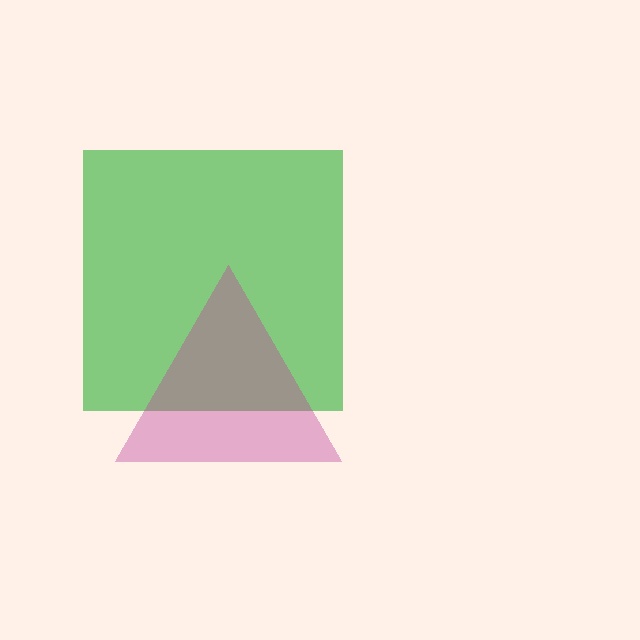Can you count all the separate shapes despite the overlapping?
Yes, there are 2 separate shapes.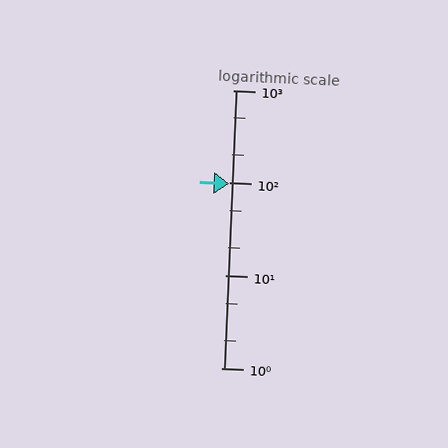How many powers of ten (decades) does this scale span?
The scale spans 3 decades, from 1 to 1000.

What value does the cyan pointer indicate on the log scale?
The pointer indicates approximately 99.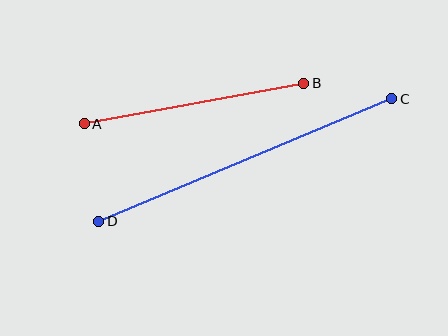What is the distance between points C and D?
The distance is approximately 318 pixels.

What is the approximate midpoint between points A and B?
The midpoint is at approximately (194, 103) pixels.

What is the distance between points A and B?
The distance is approximately 223 pixels.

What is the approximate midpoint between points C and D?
The midpoint is at approximately (245, 160) pixels.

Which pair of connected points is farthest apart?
Points C and D are farthest apart.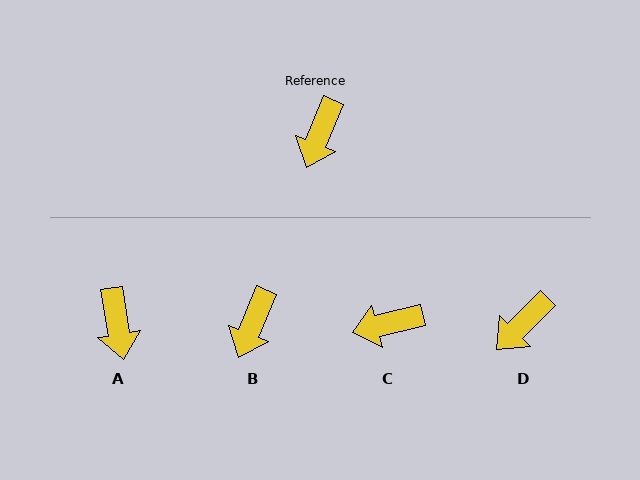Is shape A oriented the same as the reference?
No, it is off by about 32 degrees.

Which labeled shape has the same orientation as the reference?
B.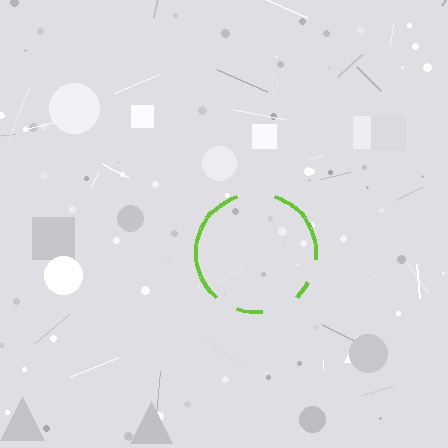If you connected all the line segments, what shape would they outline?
They would outline a circle.